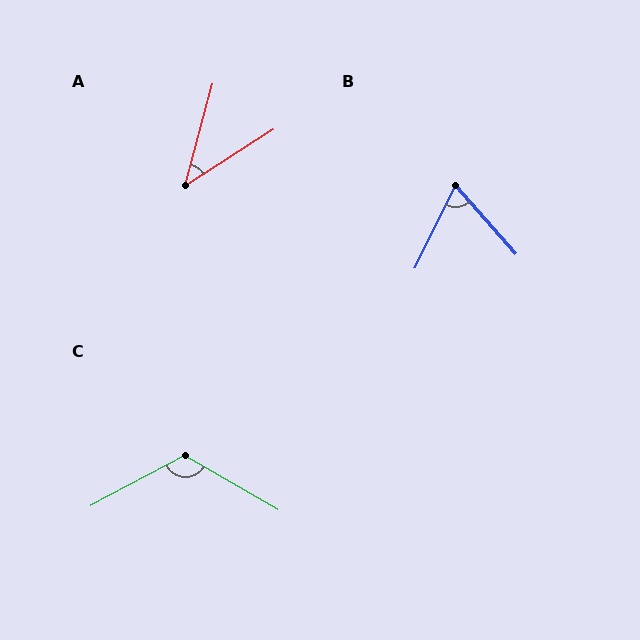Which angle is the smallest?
A, at approximately 42 degrees.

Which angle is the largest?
C, at approximately 122 degrees.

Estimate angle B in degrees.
Approximately 68 degrees.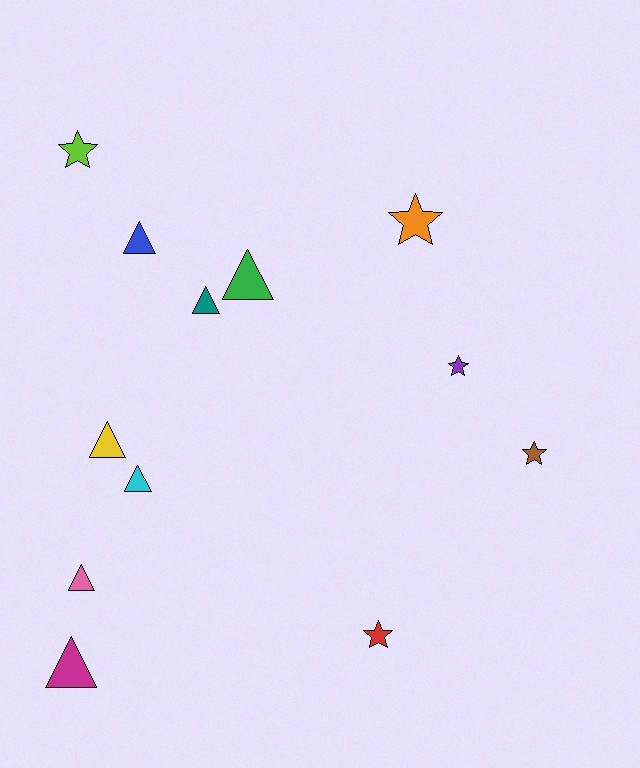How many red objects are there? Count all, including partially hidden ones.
There is 1 red object.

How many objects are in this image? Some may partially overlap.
There are 12 objects.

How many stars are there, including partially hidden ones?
There are 5 stars.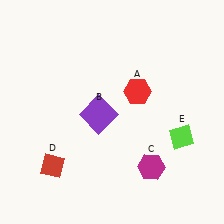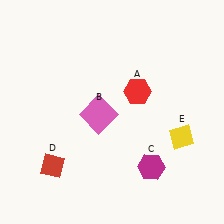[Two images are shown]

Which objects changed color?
B changed from purple to pink. E changed from lime to yellow.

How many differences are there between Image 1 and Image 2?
There are 2 differences between the two images.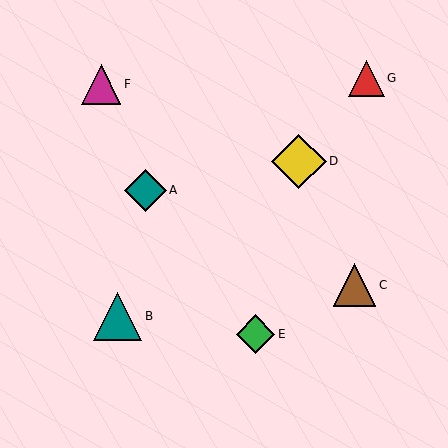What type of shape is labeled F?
Shape F is a magenta triangle.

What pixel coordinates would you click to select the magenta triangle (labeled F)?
Click at (101, 84) to select the magenta triangle F.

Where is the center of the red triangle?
The center of the red triangle is at (366, 78).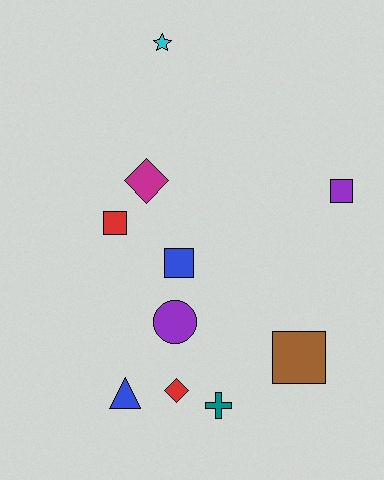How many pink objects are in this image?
There are no pink objects.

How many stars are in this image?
There is 1 star.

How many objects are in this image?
There are 10 objects.